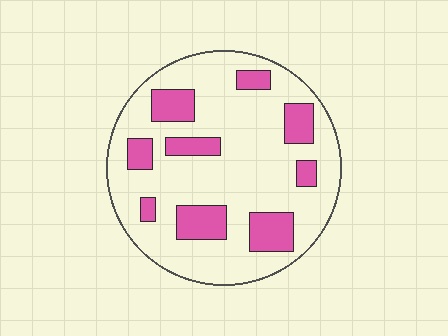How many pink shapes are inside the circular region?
9.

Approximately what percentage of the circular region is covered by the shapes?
Approximately 20%.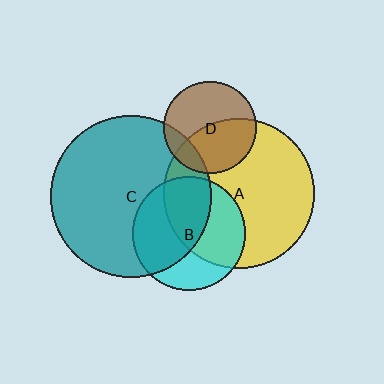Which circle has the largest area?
Circle C (teal).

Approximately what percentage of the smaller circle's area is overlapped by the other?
Approximately 50%.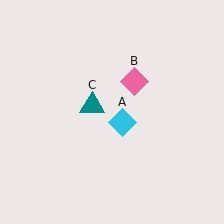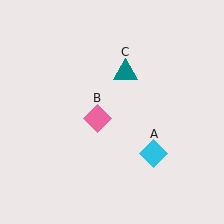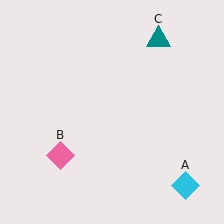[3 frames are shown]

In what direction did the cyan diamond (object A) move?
The cyan diamond (object A) moved down and to the right.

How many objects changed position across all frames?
3 objects changed position: cyan diamond (object A), pink diamond (object B), teal triangle (object C).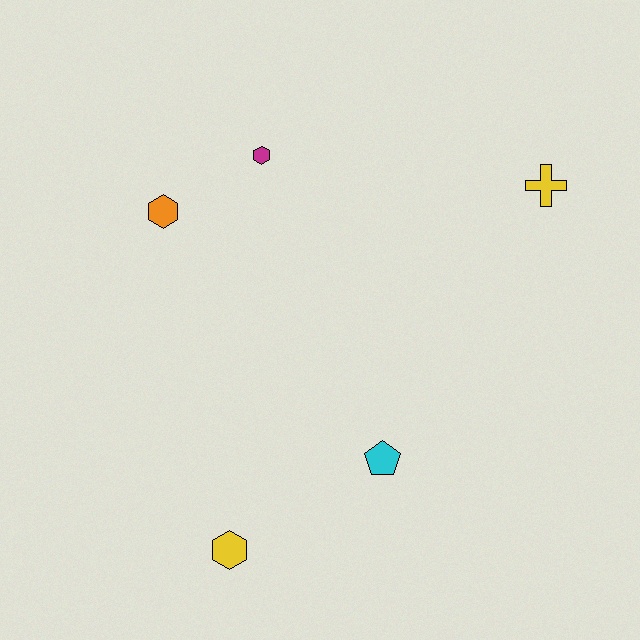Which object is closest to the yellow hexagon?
The cyan pentagon is closest to the yellow hexagon.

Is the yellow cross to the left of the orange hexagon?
No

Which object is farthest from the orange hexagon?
The yellow cross is farthest from the orange hexagon.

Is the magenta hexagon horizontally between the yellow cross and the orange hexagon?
Yes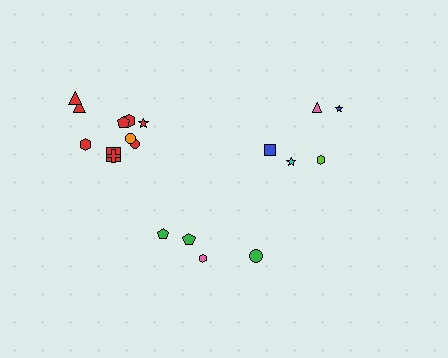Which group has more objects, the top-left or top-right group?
The top-left group.